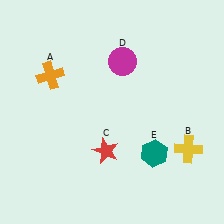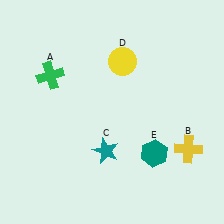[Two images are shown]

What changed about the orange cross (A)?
In Image 1, A is orange. In Image 2, it changed to green.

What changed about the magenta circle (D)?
In Image 1, D is magenta. In Image 2, it changed to yellow.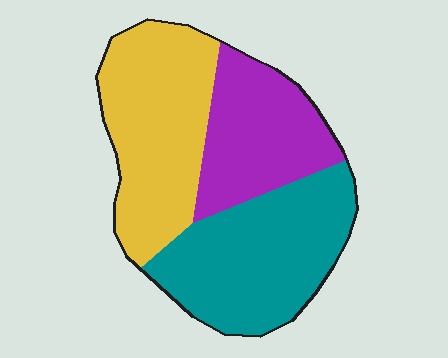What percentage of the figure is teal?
Teal takes up between a third and a half of the figure.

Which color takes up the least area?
Purple, at roughly 25%.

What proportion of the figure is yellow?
Yellow covers roughly 35% of the figure.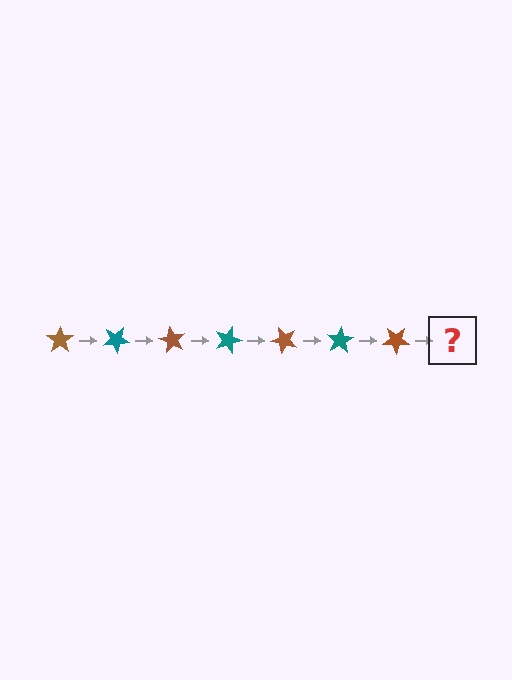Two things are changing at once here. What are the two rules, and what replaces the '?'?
The two rules are that it rotates 30 degrees each step and the color cycles through brown and teal. The '?' should be a teal star, rotated 210 degrees from the start.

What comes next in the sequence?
The next element should be a teal star, rotated 210 degrees from the start.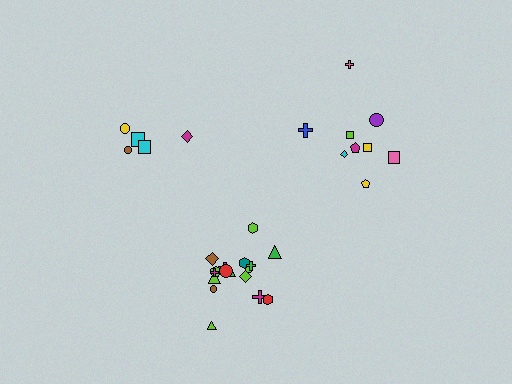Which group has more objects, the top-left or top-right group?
The top-right group.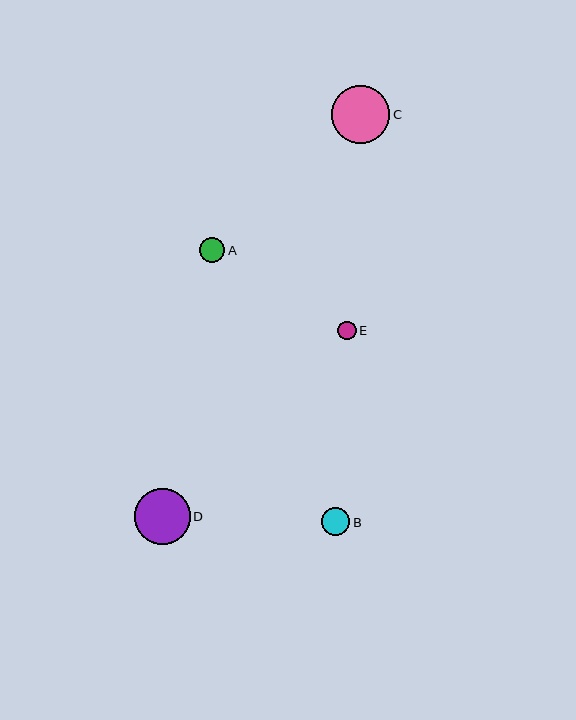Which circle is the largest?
Circle C is the largest with a size of approximately 58 pixels.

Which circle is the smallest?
Circle E is the smallest with a size of approximately 18 pixels.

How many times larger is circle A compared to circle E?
Circle A is approximately 1.4 times the size of circle E.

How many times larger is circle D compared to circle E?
Circle D is approximately 3.0 times the size of circle E.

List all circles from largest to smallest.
From largest to smallest: C, D, B, A, E.